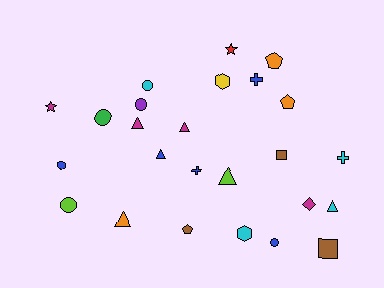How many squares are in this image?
There are 2 squares.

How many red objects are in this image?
There is 1 red object.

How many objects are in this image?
There are 25 objects.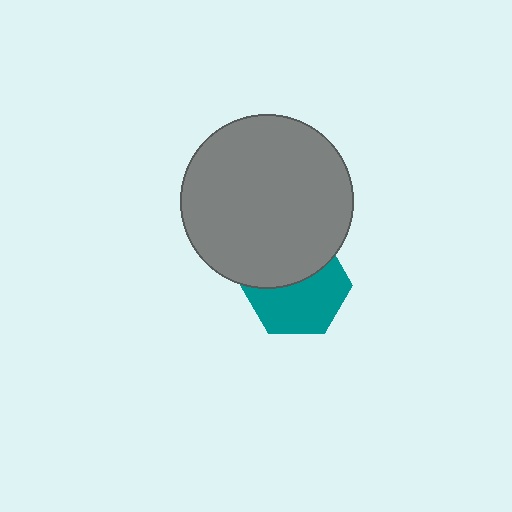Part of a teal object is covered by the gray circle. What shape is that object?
It is a hexagon.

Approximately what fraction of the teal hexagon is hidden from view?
Roughly 43% of the teal hexagon is hidden behind the gray circle.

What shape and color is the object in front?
The object in front is a gray circle.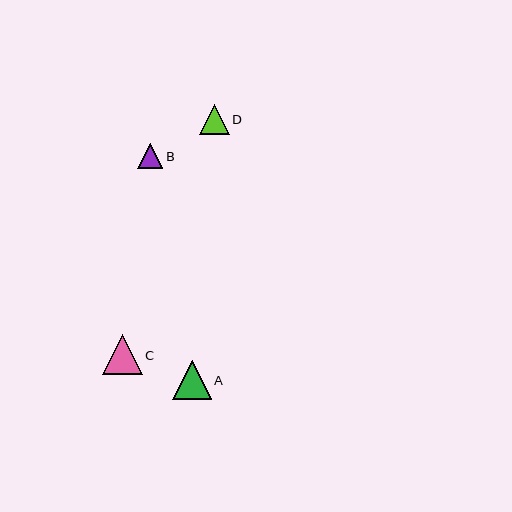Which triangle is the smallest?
Triangle B is the smallest with a size of approximately 25 pixels.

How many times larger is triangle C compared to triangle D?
Triangle C is approximately 1.4 times the size of triangle D.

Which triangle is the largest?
Triangle C is the largest with a size of approximately 40 pixels.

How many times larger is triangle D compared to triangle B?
Triangle D is approximately 1.2 times the size of triangle B.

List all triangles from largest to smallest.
From largest to smallest: C, A, D, B.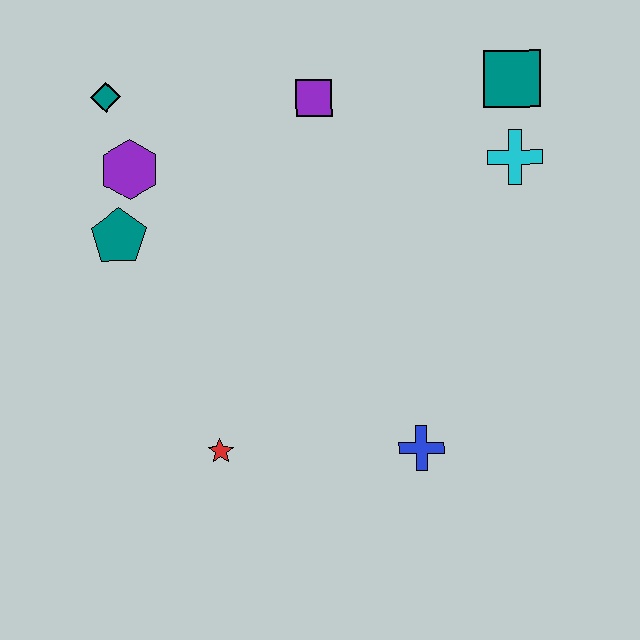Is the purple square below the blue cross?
No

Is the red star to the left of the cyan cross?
Yes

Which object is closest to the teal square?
The cyan cross is closest to the teal square.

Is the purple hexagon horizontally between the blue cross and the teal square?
No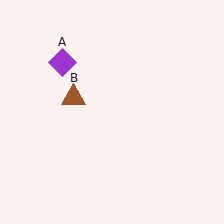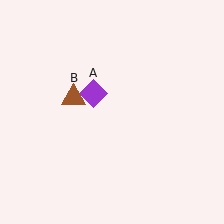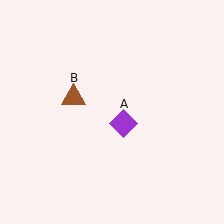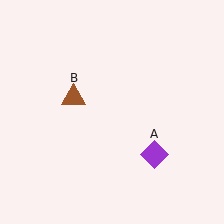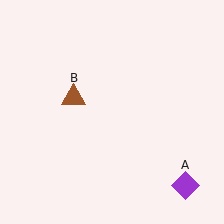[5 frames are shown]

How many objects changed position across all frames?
1 object changed position: purple diamond (object A).